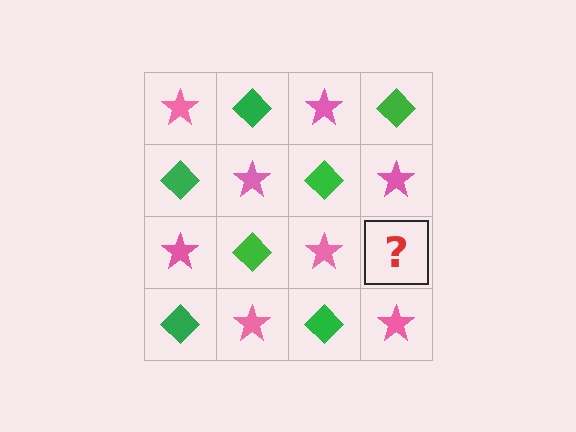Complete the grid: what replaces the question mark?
The question mark should be replaced with a green diamond.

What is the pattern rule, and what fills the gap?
The rule is that it alternates pink star and green diamond in a checkerboard pattern. The gap should be filled with a green diamond.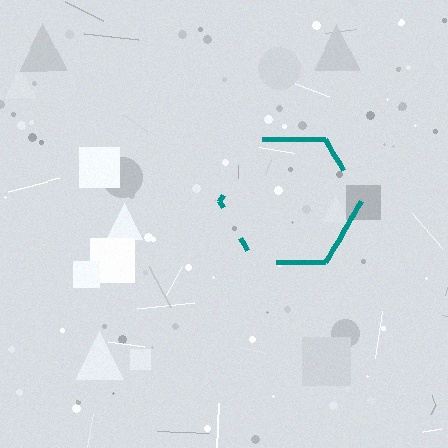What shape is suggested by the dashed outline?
The dashed outline suggests a hexagon.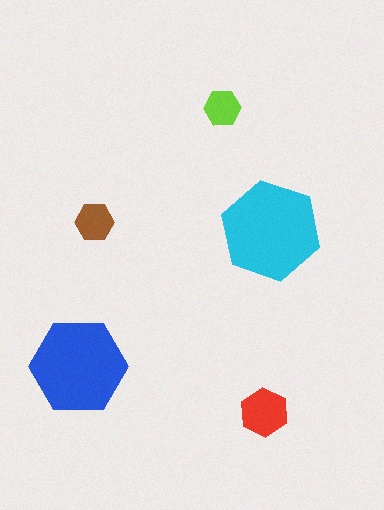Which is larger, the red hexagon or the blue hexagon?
The blue one.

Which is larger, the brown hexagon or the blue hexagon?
The blue one.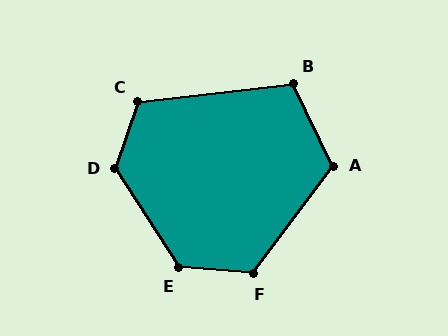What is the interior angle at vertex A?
Approximately 118 degrees (obtuse).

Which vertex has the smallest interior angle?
B, at approximately 109 degrees.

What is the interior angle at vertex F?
Approximately 122 degrees (obtuse).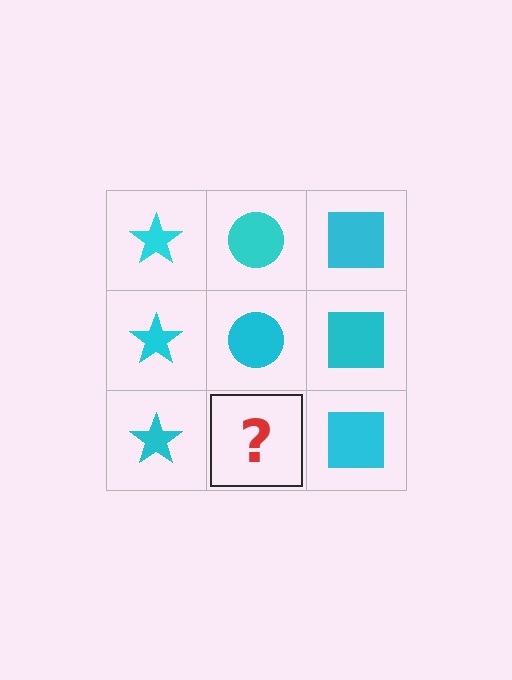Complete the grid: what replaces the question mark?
The question mark should be replaced with a cyan circle.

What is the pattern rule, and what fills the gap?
The rule is that each column has a consistent shape. The gap should be filled with a cyan circle.